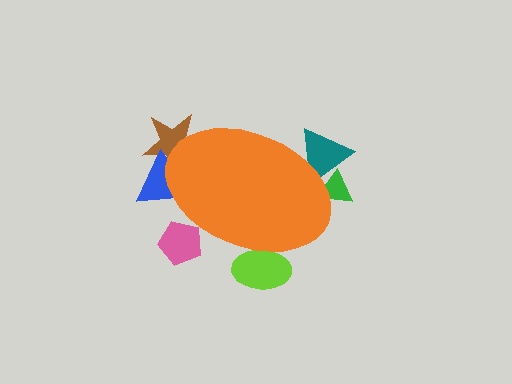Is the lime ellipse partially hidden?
Yes, the lime ellipse is partially hidden behind the orange ellipse.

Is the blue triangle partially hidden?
Yes, the blue triangle is partially hidden behind the orange ellipse.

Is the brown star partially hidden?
Yes, the brown star is partially hidden behind the orange ellipse.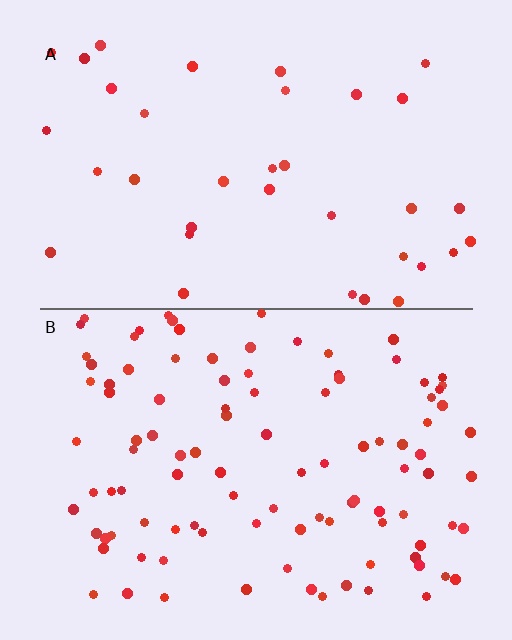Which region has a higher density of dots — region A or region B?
B (the bottom).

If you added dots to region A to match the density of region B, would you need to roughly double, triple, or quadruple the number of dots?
Approximately triple.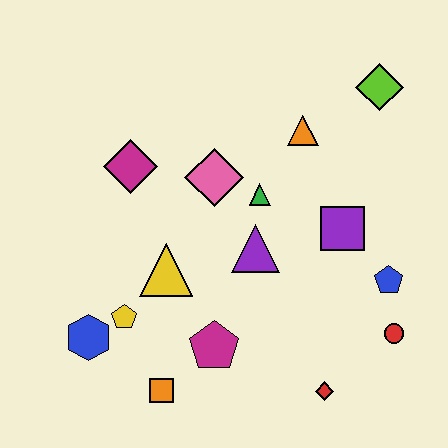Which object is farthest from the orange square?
The lime diamond is farthest from the orange square.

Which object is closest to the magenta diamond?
The pink diamond is closest to the magenta diamond.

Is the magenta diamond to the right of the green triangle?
No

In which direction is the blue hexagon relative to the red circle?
The blue hexagon is to the left of the red circle.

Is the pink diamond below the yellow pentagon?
No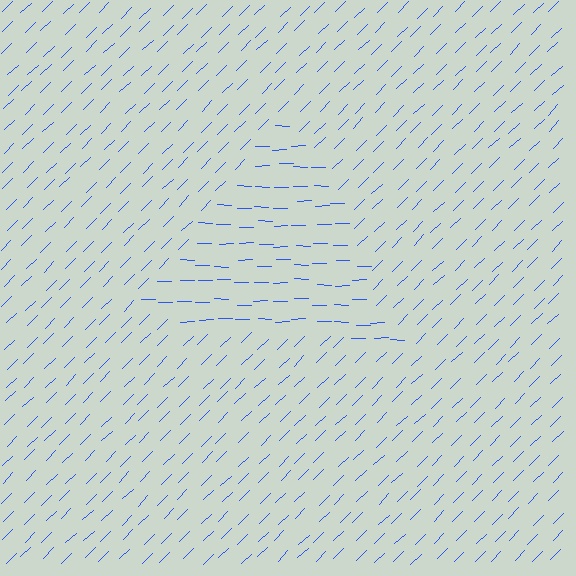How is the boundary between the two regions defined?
The boundary is defined purely by a change in line orientation (approximately 45 degrees difference). All lines are the same color and thickness.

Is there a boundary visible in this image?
Yes, there is a texture boundary formed by a change in line orientation.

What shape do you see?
I see a triangle.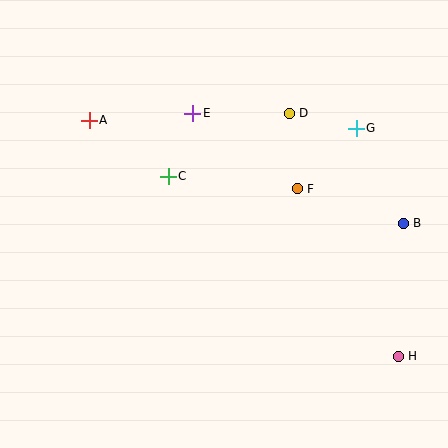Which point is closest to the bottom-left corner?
Point C is closest to the bottom-left corner.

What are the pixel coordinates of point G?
Point G is at (356, 128).